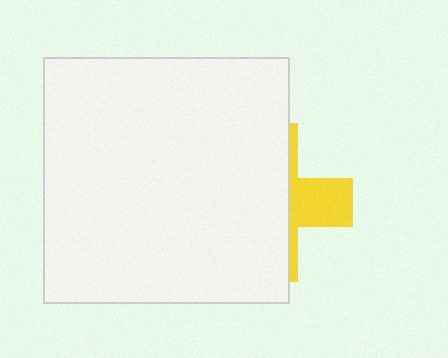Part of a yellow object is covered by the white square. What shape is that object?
It is a cross.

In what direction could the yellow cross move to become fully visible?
The yellow cross could move right. That would shift it out from behind the white square entirely.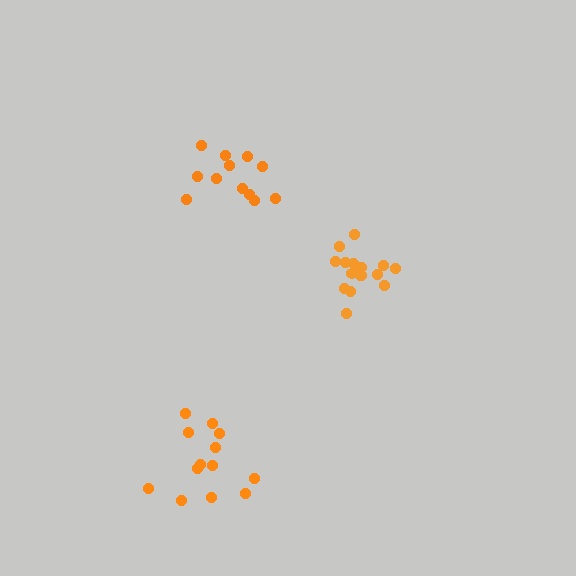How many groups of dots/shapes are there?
There are 3 groups.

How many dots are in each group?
Group 1: 12 dots, Group 2: 17 dots, Group 3: 13 dots (42 total).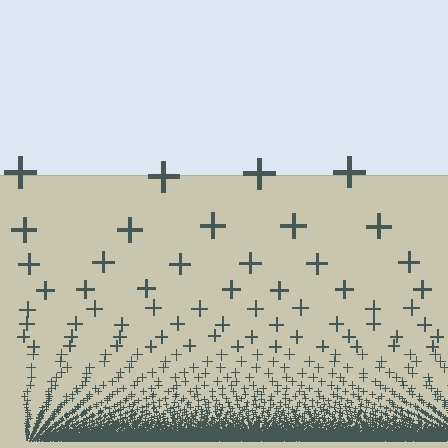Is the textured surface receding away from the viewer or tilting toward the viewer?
The surface appears to tilt toward the viewer. Texture elements get larger and sparser toward the top.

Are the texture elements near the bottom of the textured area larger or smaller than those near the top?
Smaller. The gradient is inverted — elements near the bottom are smaller and denser.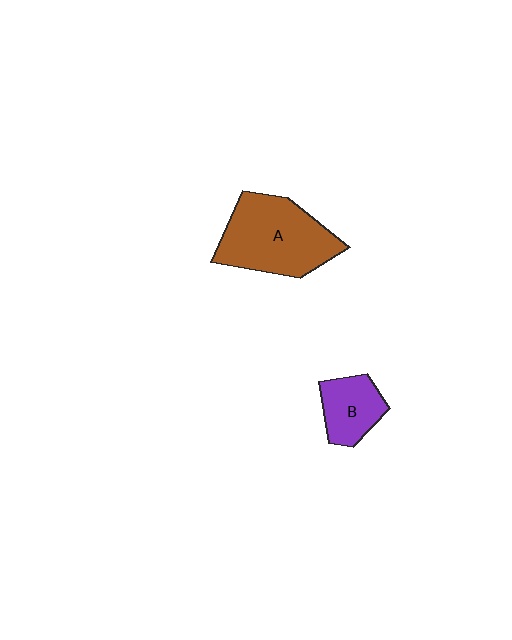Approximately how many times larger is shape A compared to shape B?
Approximately 2.1 times.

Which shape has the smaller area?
Shape B (purple).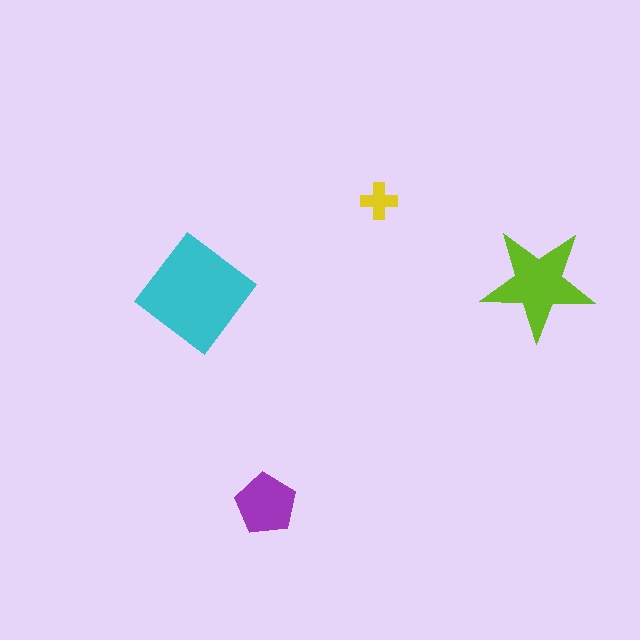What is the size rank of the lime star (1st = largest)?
2nd.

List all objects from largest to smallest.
The cyan diamond, the lime star, the purple pentagon, the yellow cross.